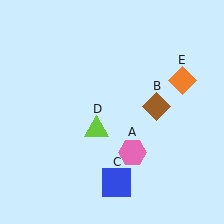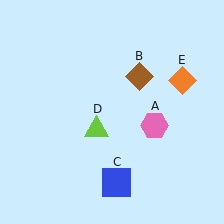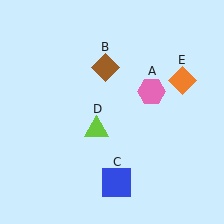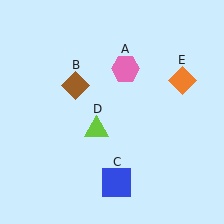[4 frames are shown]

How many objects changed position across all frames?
2 objects changed position: pink hexagon (object A), brown diamond (object B).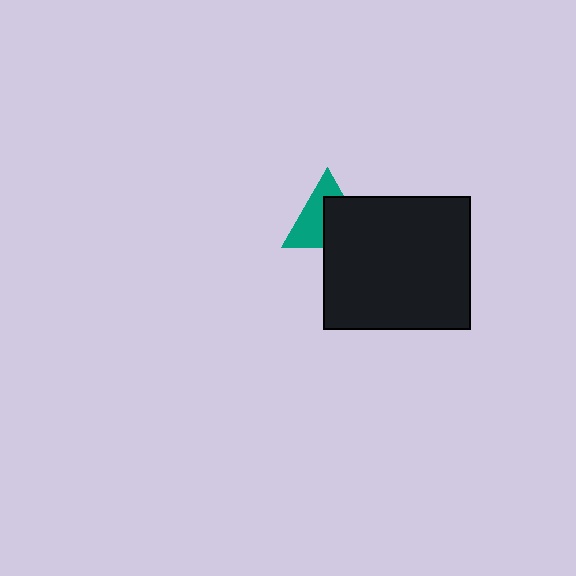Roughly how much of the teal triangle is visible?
About half of it is visible (roughly 51%).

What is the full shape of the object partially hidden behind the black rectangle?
The partially hidden object is a teal triangle.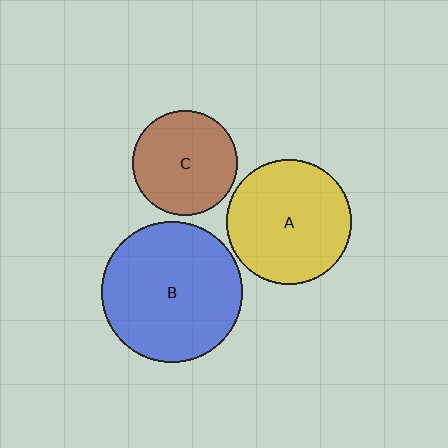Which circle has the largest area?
Circle B (blue).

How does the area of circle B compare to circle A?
Approximately 1.3 times.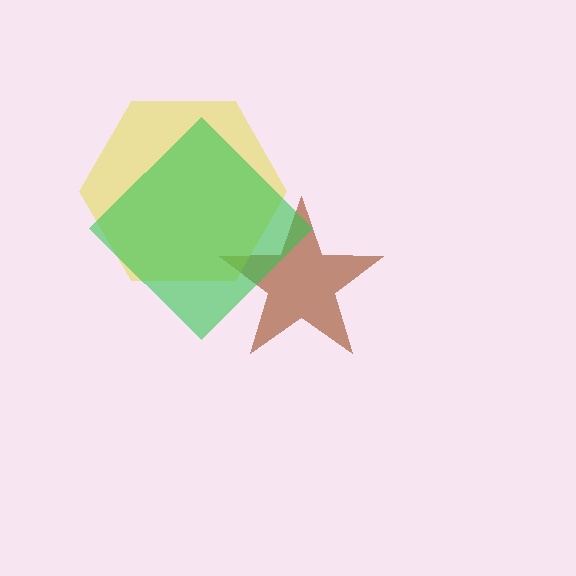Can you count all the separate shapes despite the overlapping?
Yes, there are 3 separate shapes.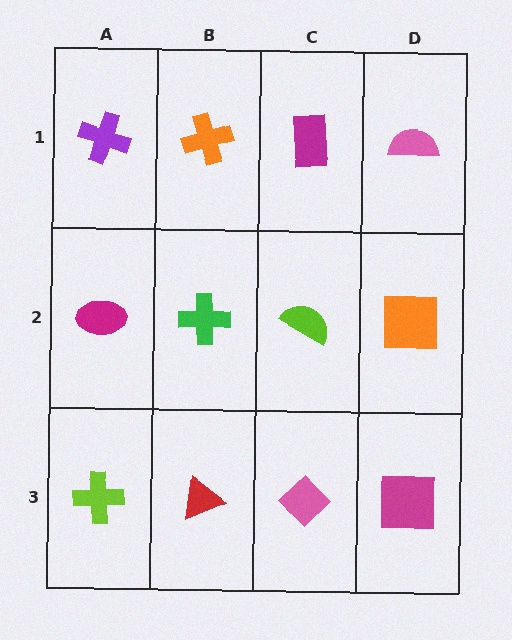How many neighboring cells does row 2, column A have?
3.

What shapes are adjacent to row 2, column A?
A purple cross (row 1, column A), a lime cross (row 3, column A), a green cross (row 2, column B).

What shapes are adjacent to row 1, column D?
An orange square (row 2, column D), a magenta rectangle (row 1, column C).